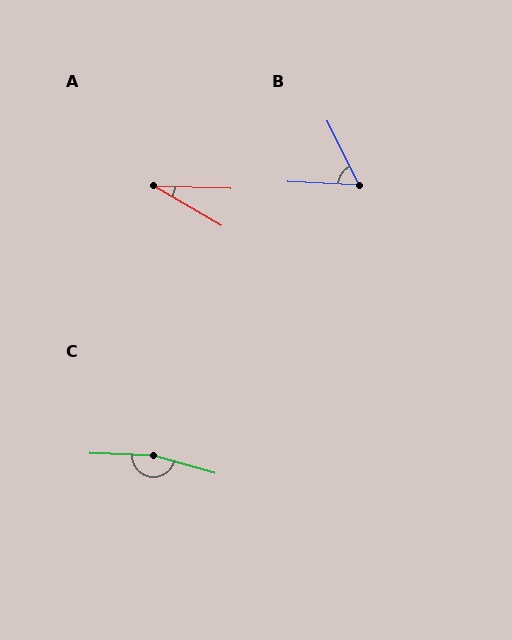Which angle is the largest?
C, at approximately 167 degrees.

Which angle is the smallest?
A, at approximately 28 degrees.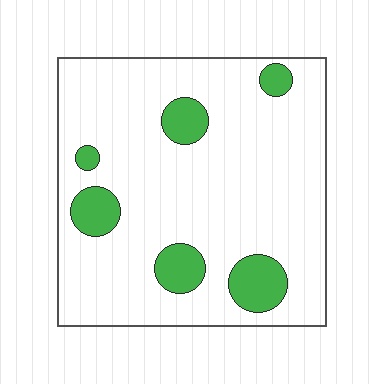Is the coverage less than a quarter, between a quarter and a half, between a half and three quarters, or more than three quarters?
Less than a quarter.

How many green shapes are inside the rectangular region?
6.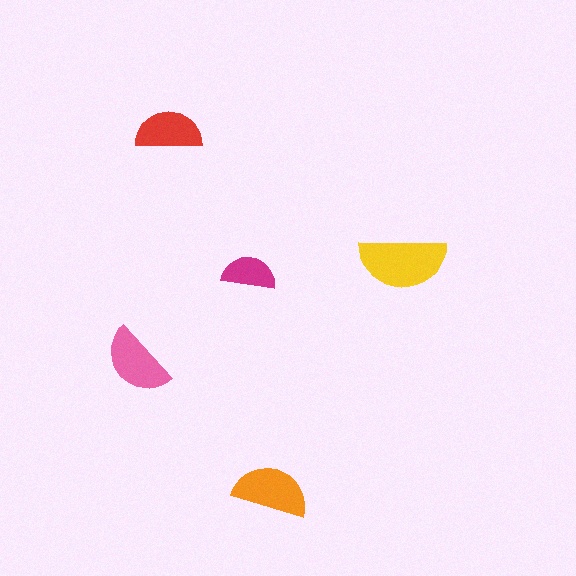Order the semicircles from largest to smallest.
the yellow one, the orange one, the pink one, the red one, the magenta one.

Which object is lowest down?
The orange semicircle is bottommost.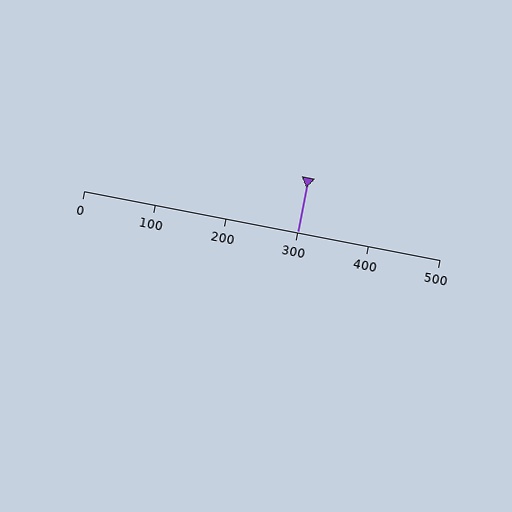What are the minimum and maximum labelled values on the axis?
The axis runs from 0 to 500.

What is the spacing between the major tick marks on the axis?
The major ticks are spaced 100 apart.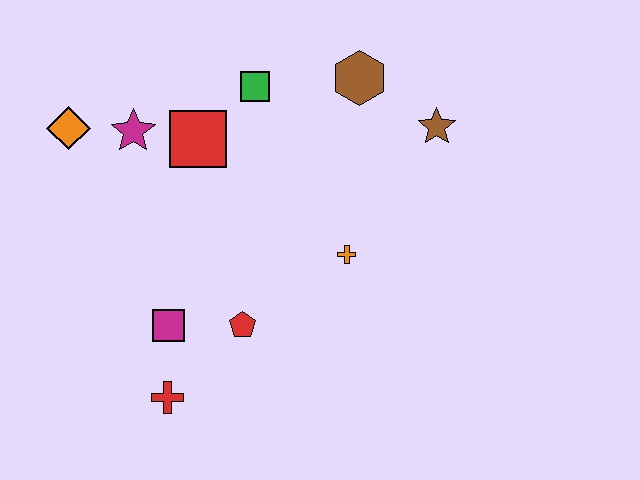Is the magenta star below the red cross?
No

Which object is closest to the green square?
The red square is closest to the green square.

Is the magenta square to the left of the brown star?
Yes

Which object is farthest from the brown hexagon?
The red cross is farthest from the brown hexagon.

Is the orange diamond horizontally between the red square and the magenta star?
No